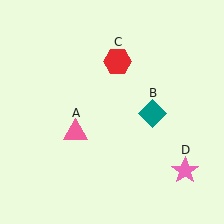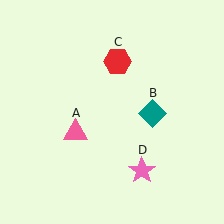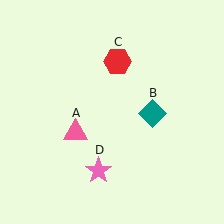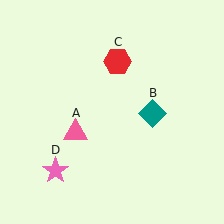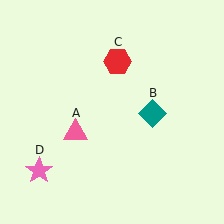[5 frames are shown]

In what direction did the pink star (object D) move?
The pink star (object D) moved left.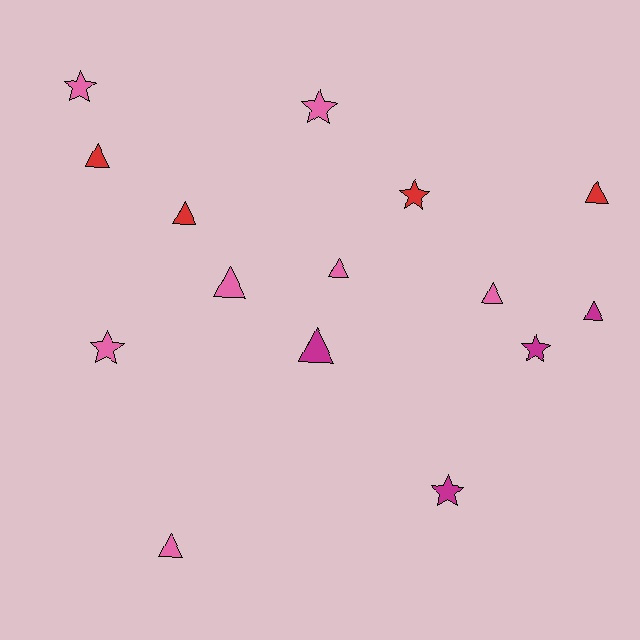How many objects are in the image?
There are 15 objects.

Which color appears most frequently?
Pink, with 7 objects.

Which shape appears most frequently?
Triangle, with 9 objects.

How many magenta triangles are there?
There are 2 magenta triangles.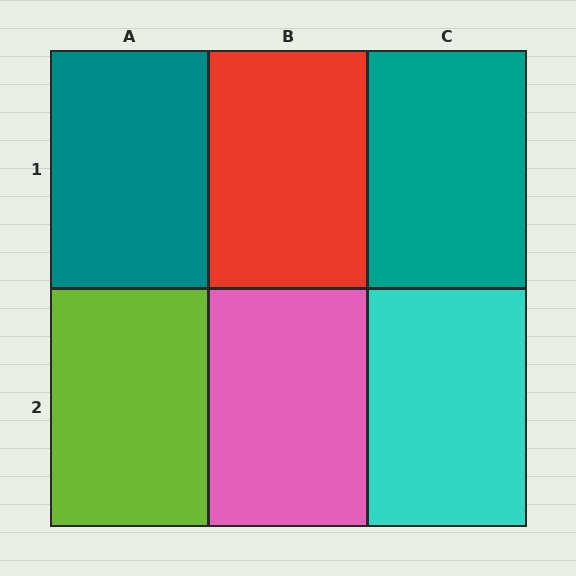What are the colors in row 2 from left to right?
Lime, pink, cyan.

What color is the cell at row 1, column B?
Red.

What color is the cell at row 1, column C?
Teal.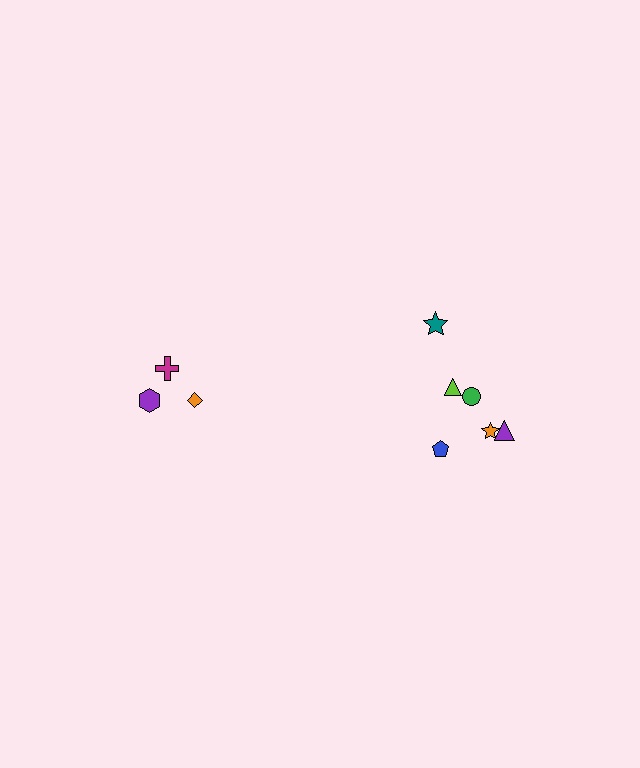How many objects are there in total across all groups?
There are 9 objects.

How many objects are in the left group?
There are 3 objects.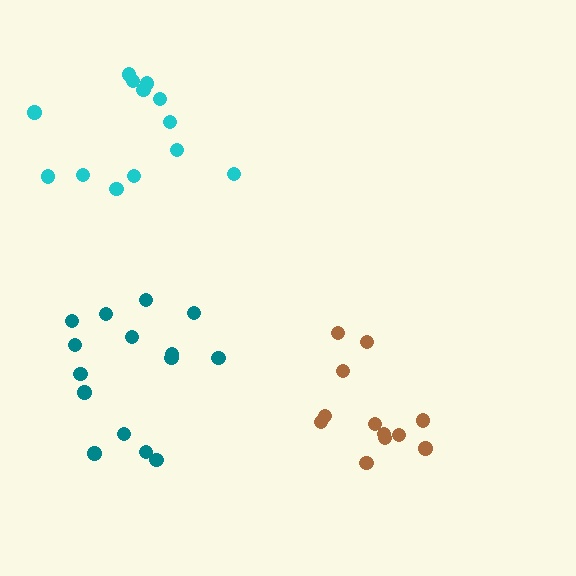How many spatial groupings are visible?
There are 3 spatial groupings.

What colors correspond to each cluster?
The clusters are colored: teal, brown, cyan.